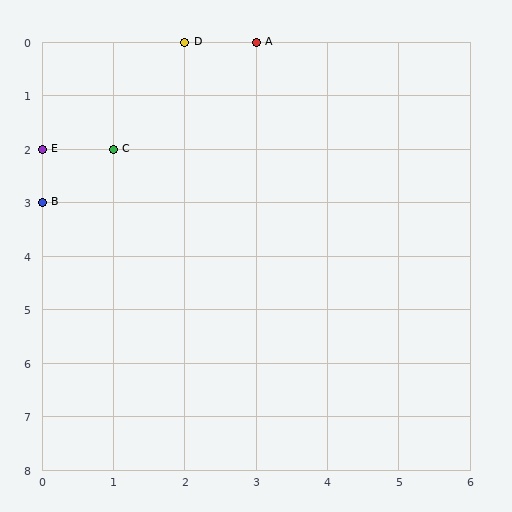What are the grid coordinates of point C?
Point C is at grid coordinates (1, 2).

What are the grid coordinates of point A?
Point A is at grid coordinates (3, 0).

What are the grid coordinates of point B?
Point B is at grid coordinates (0, 3).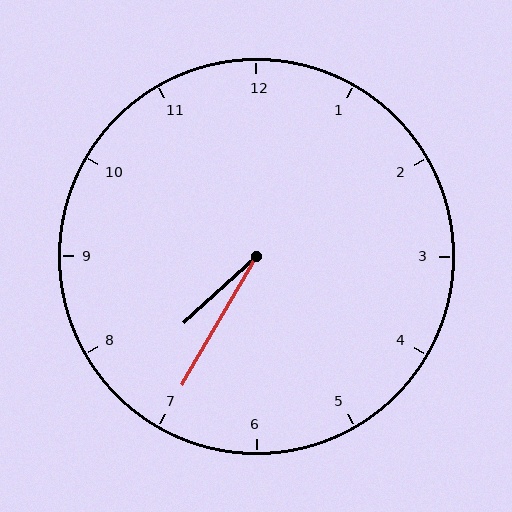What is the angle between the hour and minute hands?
Approximately 18 degrees.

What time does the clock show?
7:35.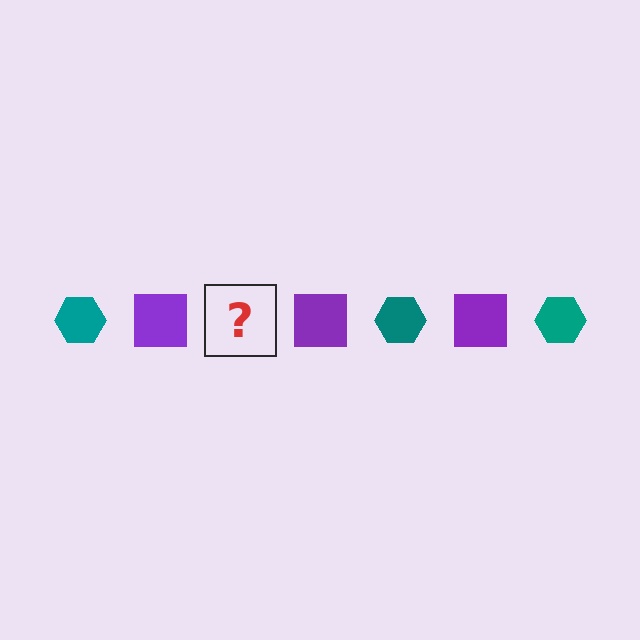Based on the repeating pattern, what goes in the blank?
The blank should be a teal hexagon.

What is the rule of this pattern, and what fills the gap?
The rule is that the pattern alternates between teal hexagon and purple square. The gap should be filled with a teal hexagon.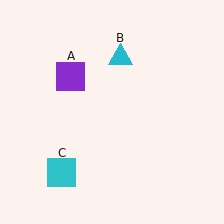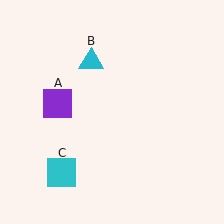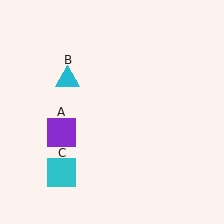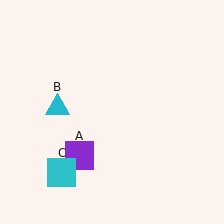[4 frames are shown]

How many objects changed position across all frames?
2 objects changed position: purple square (object A), cyan triangle (object B).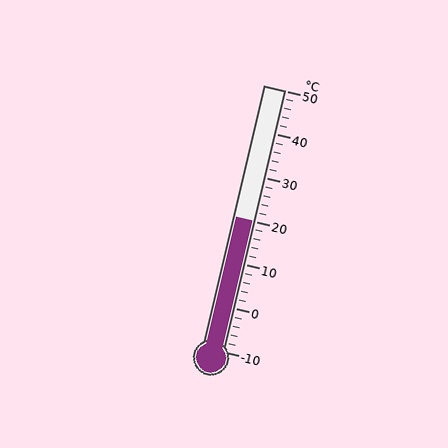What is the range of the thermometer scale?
The thermometer scale ranges from -10°C to 50°C.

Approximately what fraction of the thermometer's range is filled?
The thermometer is filled to approximately 50% of its range.